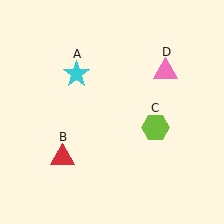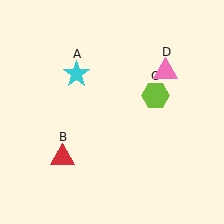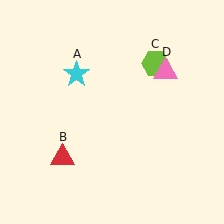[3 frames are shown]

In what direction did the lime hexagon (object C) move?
The lime hexagon (object C) moved up.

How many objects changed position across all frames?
1 object changed position: lime hexagon (object C).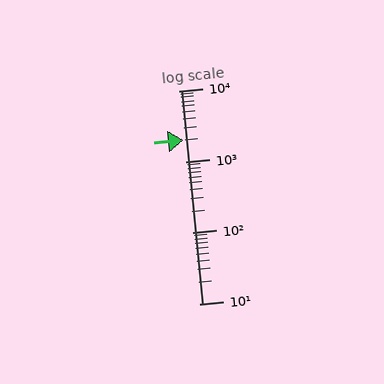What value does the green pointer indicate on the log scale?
The pointer indicates approximately 2000.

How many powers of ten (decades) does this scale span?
The scale spans 3 decades, from 10 to 10000.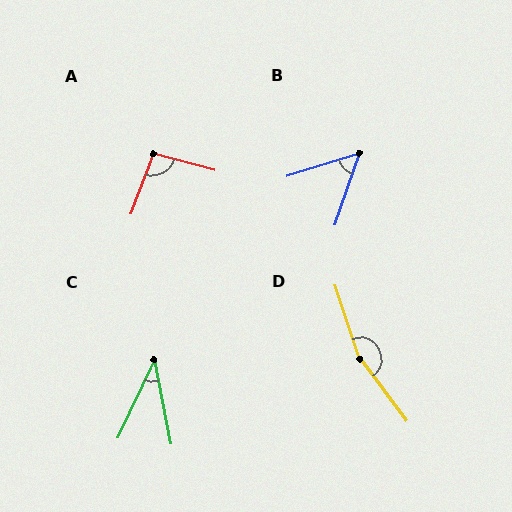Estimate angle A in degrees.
Approximately 96 degrees.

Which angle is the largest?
D, at approximately 162 degrees.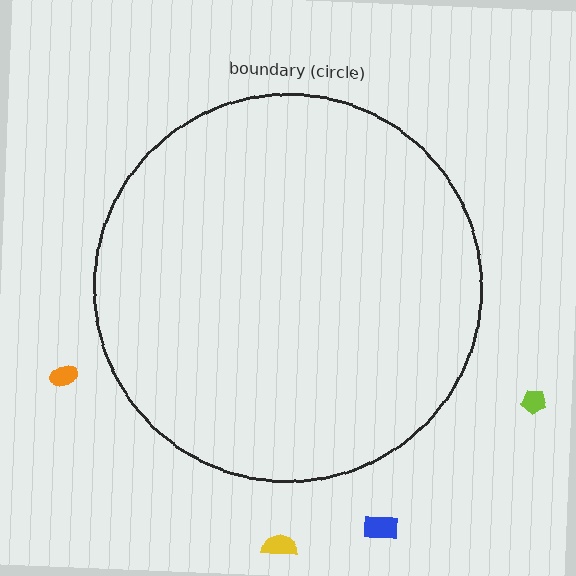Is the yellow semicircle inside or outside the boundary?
Outside.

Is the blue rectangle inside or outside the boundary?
Outside.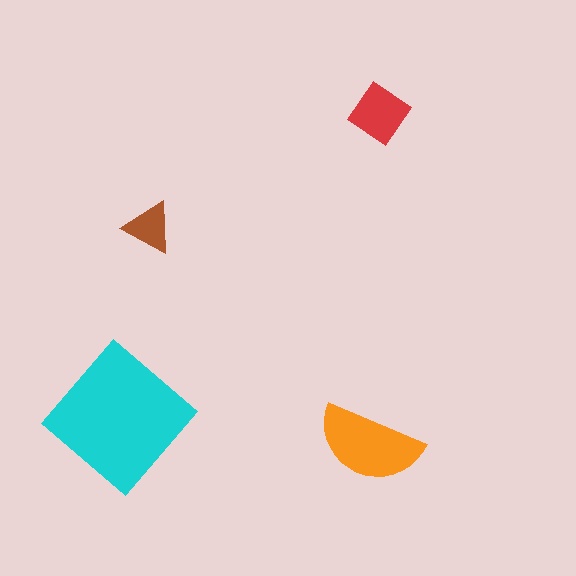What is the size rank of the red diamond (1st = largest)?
3rd.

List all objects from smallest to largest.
The brown triangle, the red diamond, the orange semicircle, the cyan diamond.